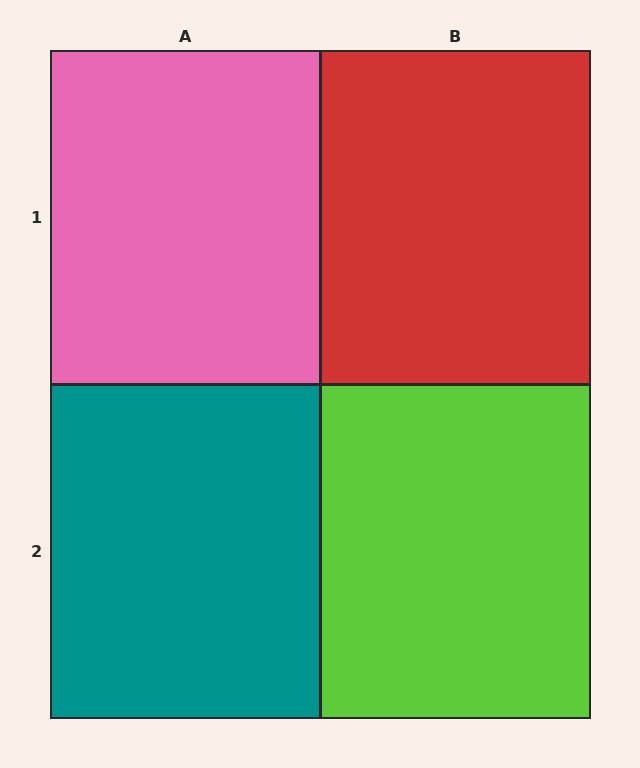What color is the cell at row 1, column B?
Red.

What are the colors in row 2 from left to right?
Teal, lime.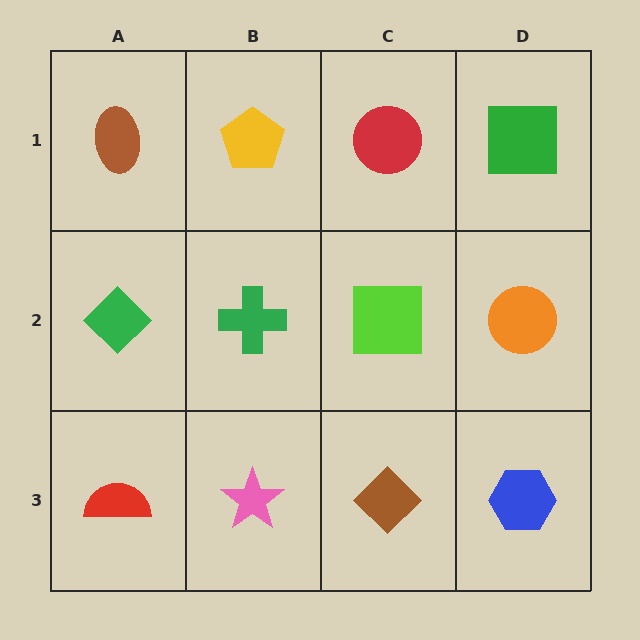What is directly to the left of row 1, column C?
A yellow pentagon.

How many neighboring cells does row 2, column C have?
4.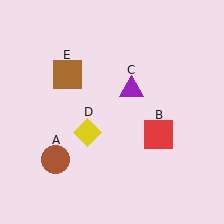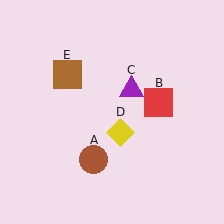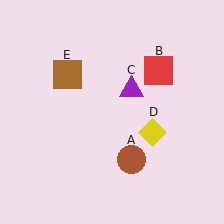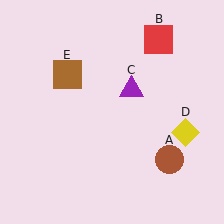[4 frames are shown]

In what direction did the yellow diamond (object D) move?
The yellow diamond (object D) moved right.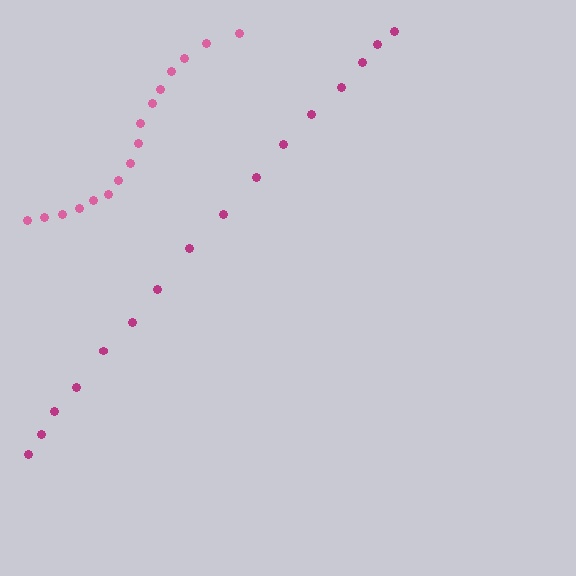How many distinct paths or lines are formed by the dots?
There are 2 distinct paths.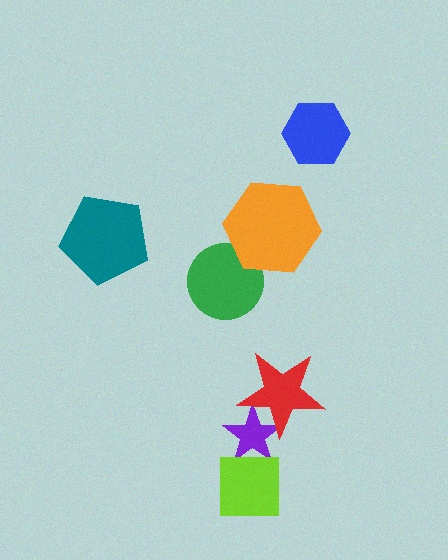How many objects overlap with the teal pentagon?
0 objects overlap with the teal pentagon.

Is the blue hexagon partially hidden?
No, no other shape covers it.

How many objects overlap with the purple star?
2 objects overlap with the purple star.